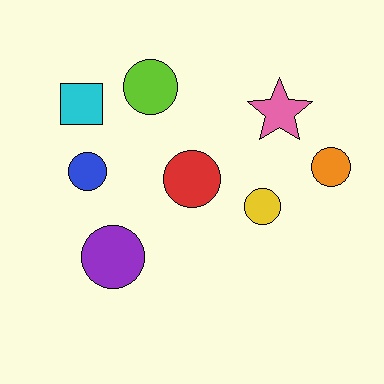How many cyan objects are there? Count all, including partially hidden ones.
There is 1 cyan object.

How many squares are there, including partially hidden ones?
There is 1 square.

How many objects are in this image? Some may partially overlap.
There are 8 objects.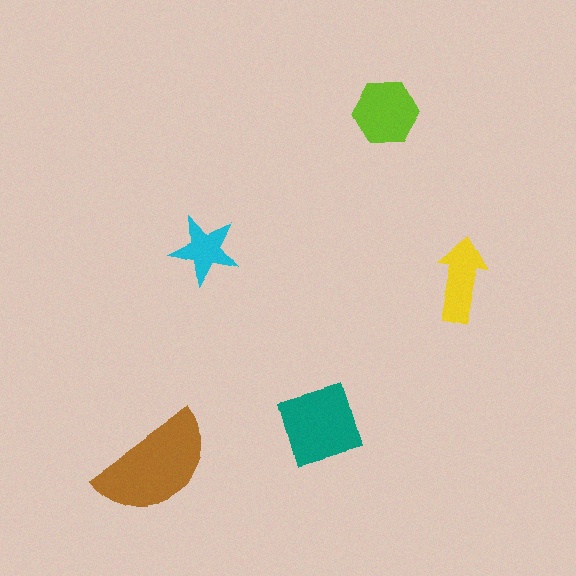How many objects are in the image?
There are 5 objects in the image.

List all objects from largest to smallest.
The brown semicircle, the teal square, the lime hexagon, the yellow arrow, the cyan star.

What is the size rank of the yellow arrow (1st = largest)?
4th.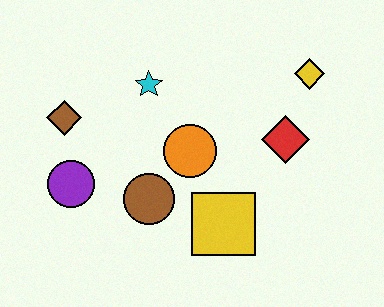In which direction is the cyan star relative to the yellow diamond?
The cyan star is to the left of the yellow diamond.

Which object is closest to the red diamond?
The yellow diamond is closest to the red diamond.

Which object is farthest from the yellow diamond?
The purple circle is farthest from the yellow diamond.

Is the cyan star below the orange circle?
No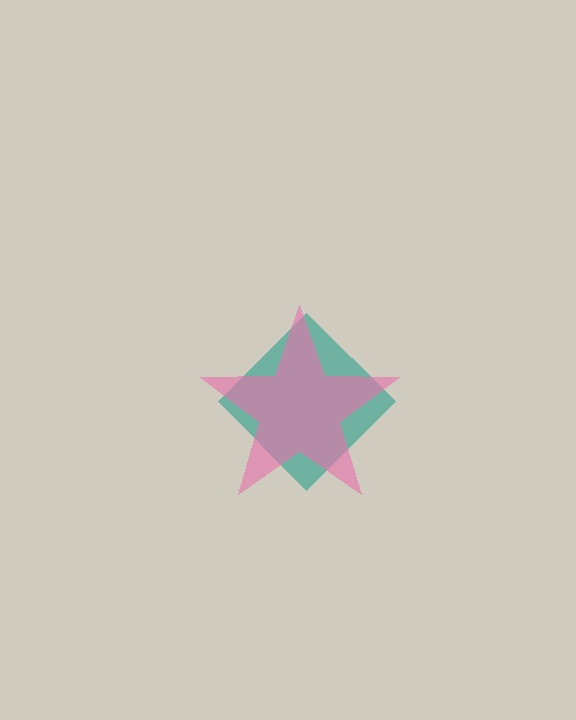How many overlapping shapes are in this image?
There are 2 overlapping shapes in the image.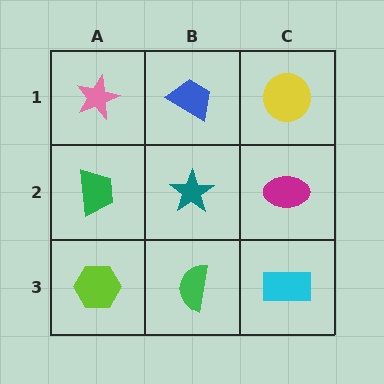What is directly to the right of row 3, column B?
A cyan rectangle.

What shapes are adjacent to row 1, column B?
A teal star (row 2, column B), a pink star (row 1, column A), a yellow circle (row 1, column C).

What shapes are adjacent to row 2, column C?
A yellow circle (row 1, column C), a cyan rectangle (row 3, column C), a teal star (row 2, column B).